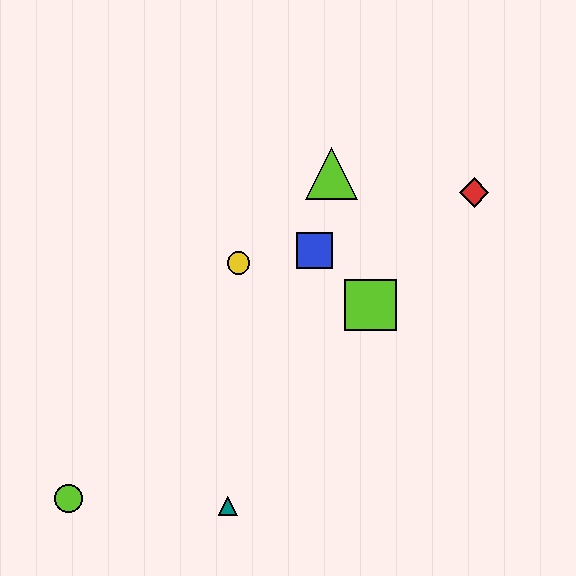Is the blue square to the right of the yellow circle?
Yes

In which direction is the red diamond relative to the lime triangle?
The red diamond is to the right of the lime triangle.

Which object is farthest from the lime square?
The lime circle is farthest from the lime square.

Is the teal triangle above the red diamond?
No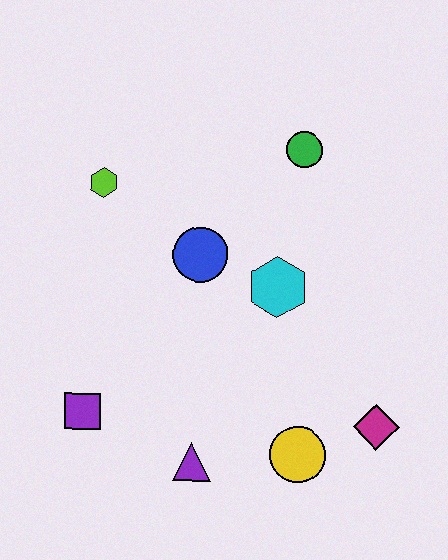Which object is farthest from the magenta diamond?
The lime hexagon is farthest from the magenta diamond.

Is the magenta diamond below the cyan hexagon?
Yes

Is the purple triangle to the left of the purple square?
No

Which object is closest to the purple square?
The purple triangle is closest to the purple square.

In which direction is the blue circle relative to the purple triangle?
The blue circle is above the purple triangle.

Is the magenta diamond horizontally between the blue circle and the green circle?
No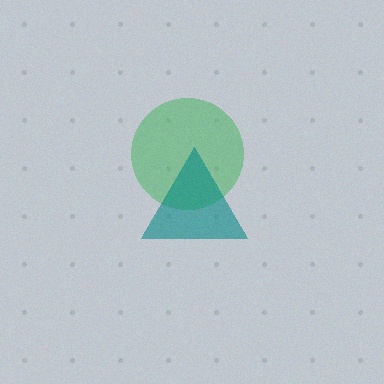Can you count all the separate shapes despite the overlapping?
Yes, there are 2 separate shapes.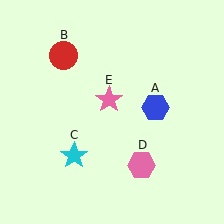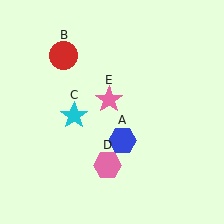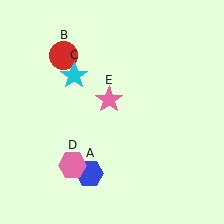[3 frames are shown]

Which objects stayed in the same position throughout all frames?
Red circle (object B) and pink star (object E) remained stationary.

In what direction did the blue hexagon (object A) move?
The blue hexagon (object A) moved down and to the left.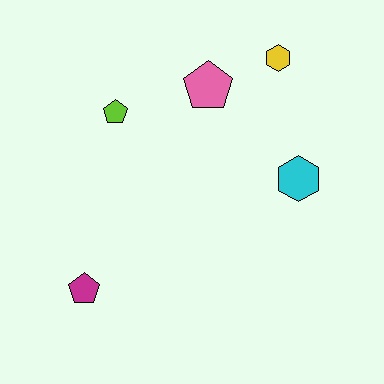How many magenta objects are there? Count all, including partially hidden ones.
There is 1 magenta object.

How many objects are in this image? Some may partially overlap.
There are 5 objects.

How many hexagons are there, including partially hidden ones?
There are 2 hexagons.